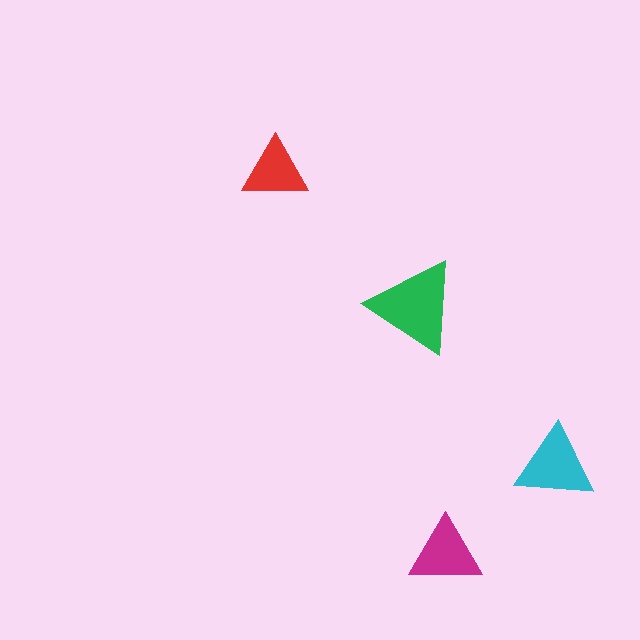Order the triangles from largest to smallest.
the green one, the cyan one, the magenta one, the red one.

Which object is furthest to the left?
The red triangle is leftmost.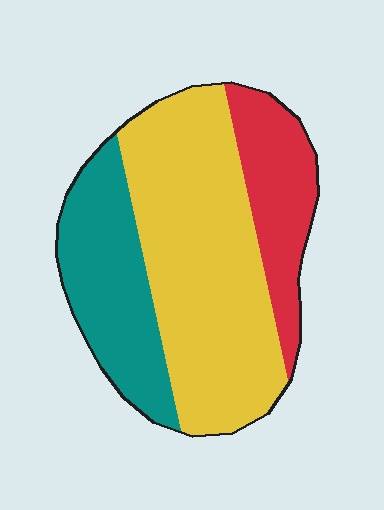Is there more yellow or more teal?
Yellow.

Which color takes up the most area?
Yellow, at roughly 55%.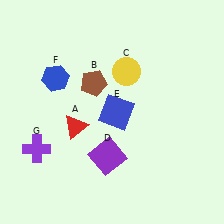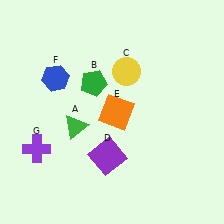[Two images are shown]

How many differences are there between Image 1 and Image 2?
There are 3 differences between the two images.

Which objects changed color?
A changed from red to green. B changed from brown to green. E changed from blue to orange.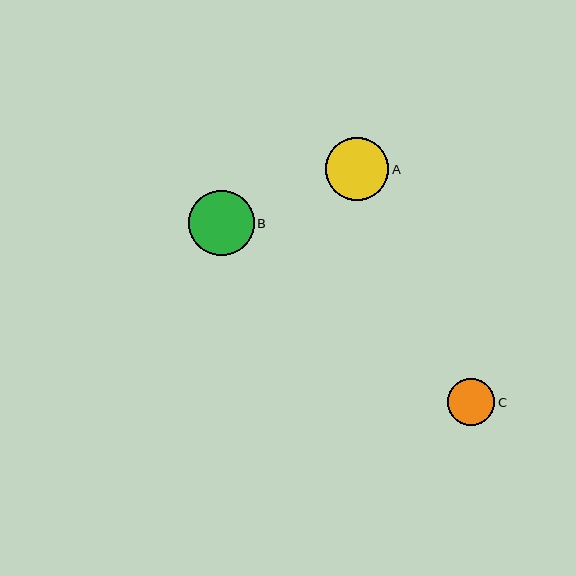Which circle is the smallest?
Circle C is the smallest with a size of approximately 47 pixels.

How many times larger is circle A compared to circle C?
Circle A is approximately 1.3 times the size of circle C.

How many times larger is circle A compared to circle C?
Circle A is approximately 1.3 times the size of circle C.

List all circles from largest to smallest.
From largest to smallest: B, A, C.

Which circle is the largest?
Circle B is the largest with a size of approximately 65 pixels.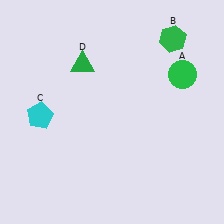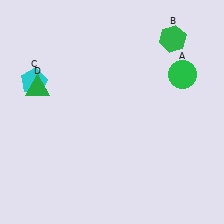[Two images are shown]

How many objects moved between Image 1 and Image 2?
2 objects moved between the two images.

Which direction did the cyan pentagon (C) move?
The cyan pentagon (C) moved up.